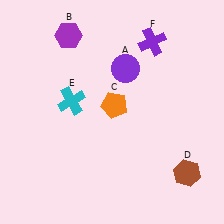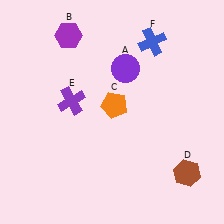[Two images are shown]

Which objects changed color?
E changed from cyan to purple. F changed from purple to blue.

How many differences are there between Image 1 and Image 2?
There are 2 differences between the two images.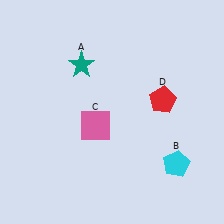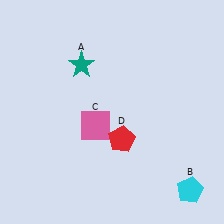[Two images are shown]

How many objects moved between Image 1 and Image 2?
2 objects moved between the two images.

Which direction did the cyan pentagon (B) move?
The cyan pentagon (B) moved down.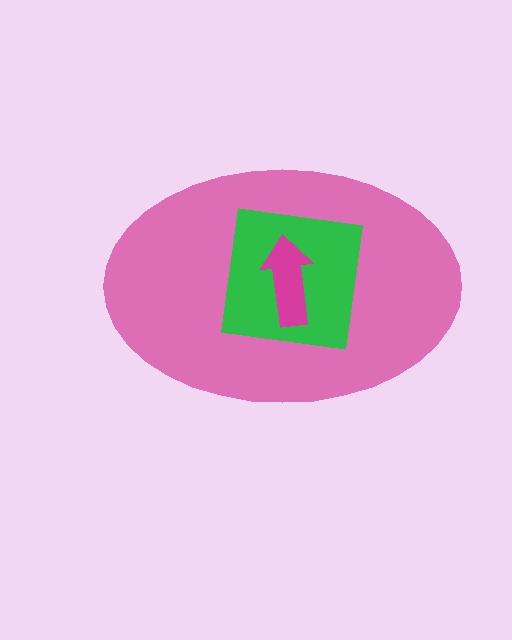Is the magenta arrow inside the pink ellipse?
Yes.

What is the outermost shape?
The pink ellipse.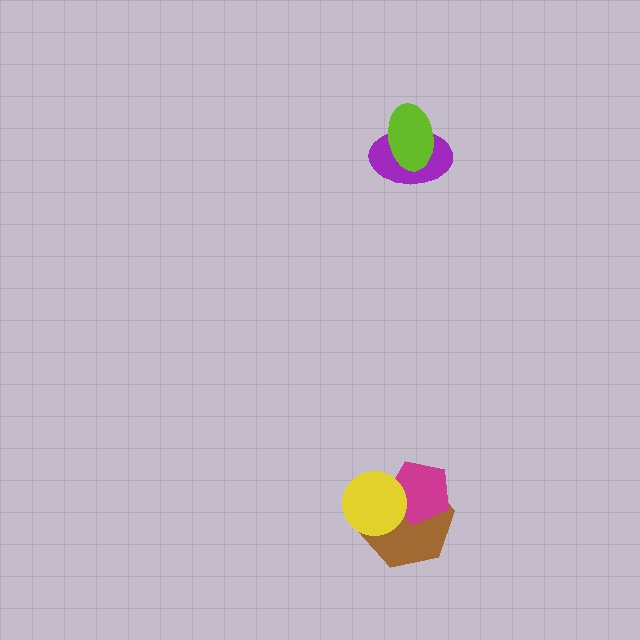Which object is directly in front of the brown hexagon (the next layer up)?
The magenta pentagon is directly in front of the brown hexagon.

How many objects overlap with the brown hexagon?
2 objects overlap with the brown hexagon.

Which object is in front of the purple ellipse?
The lime ellipse is in front of the purple ellipse.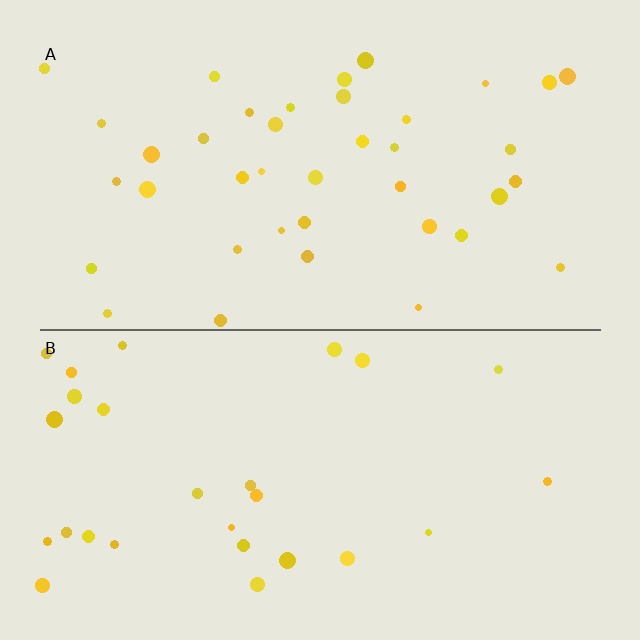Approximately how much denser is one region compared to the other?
Approximately 1.4× — region A over region B.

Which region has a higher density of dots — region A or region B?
A (the top).